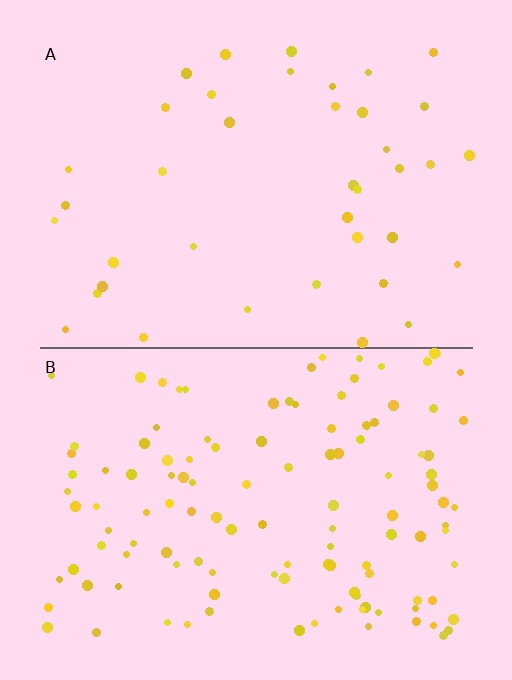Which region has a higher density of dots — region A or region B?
B (the bottom).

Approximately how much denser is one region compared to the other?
Approximately 3.1× — region B over region A.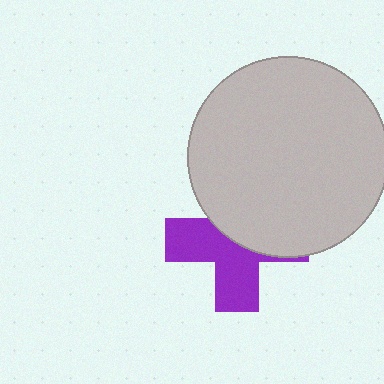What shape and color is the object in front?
The object in front is a light gray circle.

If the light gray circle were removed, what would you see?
You would see the complete purple cross.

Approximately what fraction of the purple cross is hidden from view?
Roughly 50% of the purple cross is hidden behind the light gray circle.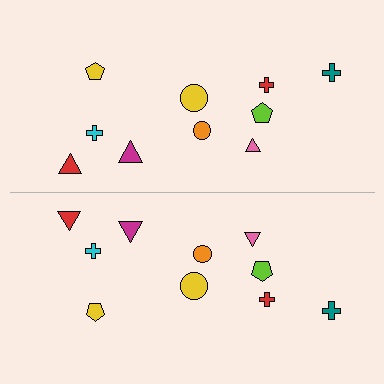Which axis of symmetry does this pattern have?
The pattern has a horizontal axis of symmetry running through the center of the image.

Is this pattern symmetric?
Yes, this pattern has bilateral (reflection) symmetry.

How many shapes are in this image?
There are 20 shapes in this image.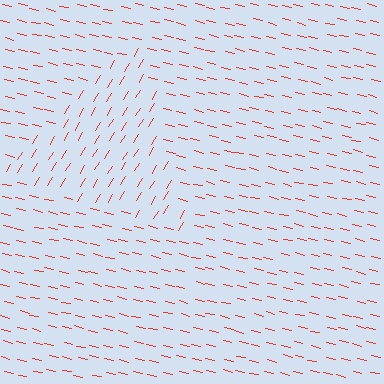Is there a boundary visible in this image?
Yes, there is a texture boundary formed by a change in line orientation.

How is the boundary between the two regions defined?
The boundary is defined purely by a change in line orientation (approximately 72 degrees difference). All lines are the same color and thickness.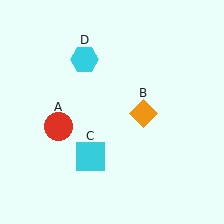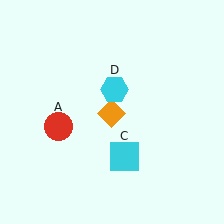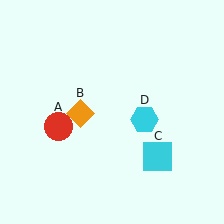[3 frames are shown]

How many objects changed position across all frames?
3 objects changed position: orange diamond (object B), cyan square (object C), cyan hexagon (object D).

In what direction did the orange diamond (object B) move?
The orange diamond (object B) moved left.